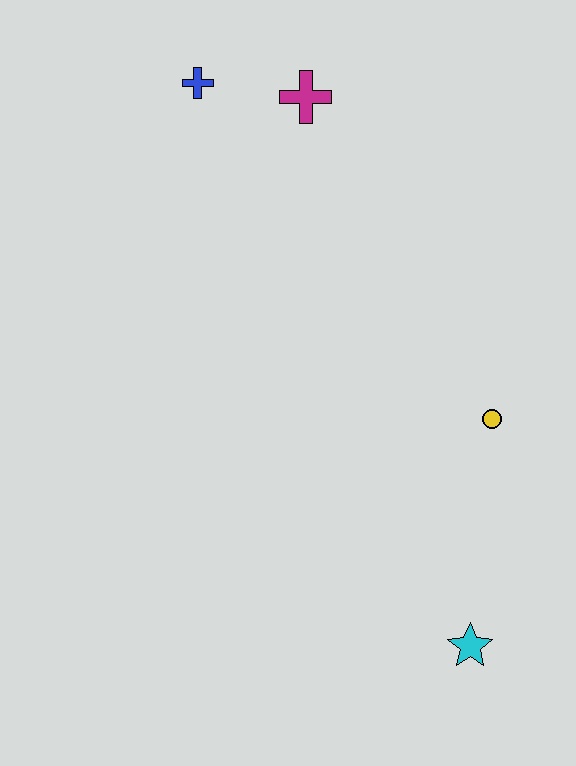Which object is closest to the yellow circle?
The cyan star is closest to the yellow circle.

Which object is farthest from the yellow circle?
The blue cross is farthest from the yellow circle.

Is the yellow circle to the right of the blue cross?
Yes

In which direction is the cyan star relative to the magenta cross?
The cyan star is below the magenta cross.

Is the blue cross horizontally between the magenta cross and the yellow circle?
No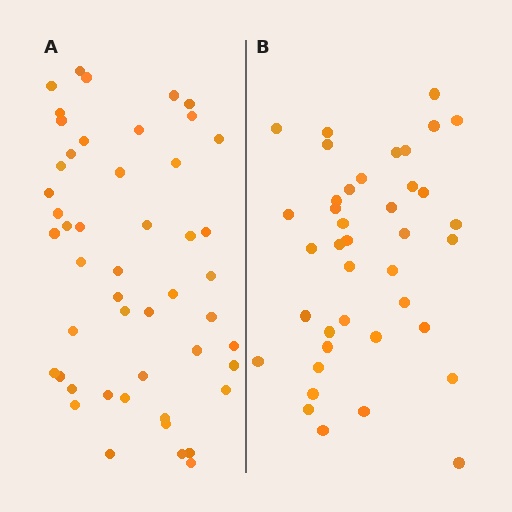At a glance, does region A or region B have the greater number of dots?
Region A (the left region) has more dots.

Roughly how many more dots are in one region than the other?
Region A has roughly 8 or so more dots than region B.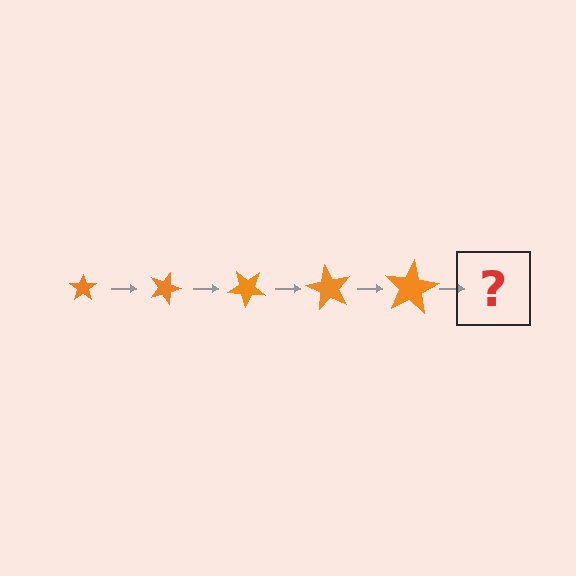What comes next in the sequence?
The next element should be a star, larger than the previous one and rotated 100 degrees from the start.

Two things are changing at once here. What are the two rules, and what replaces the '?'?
The two rules are that the star grows larger each step and it rotates 20 degrees each step. The '?' should be a star, larger than the previous one and rotated 100 degrees from the start.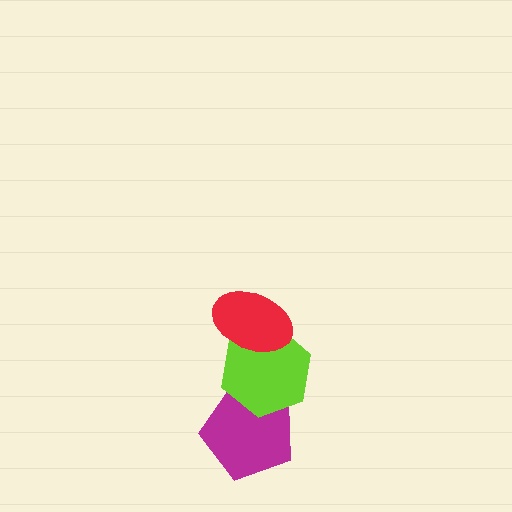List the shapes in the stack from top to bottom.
From top to bottom: the red ellipse, the lime hexagon, the magenta pentagon.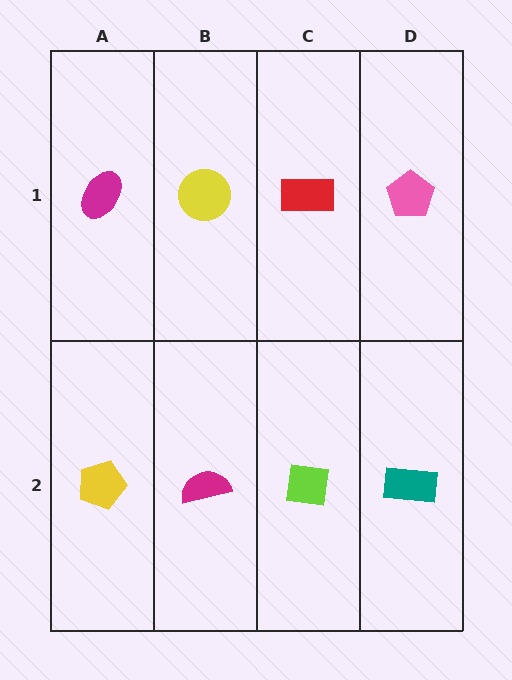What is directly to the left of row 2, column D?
A lime square.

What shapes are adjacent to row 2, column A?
A magenta ellipse (row 1, column A), a magenta semicircle (row 2, column B).